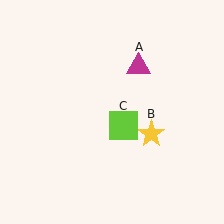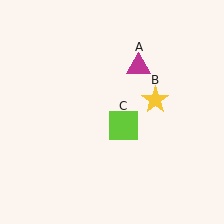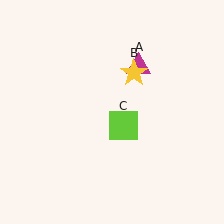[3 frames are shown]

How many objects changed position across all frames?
1 object changed position: yellow star (object B).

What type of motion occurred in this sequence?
The yellow star (object B) rotated counterclockwise around the center of the scene.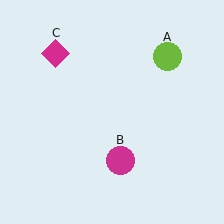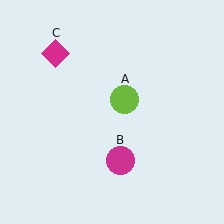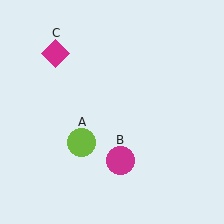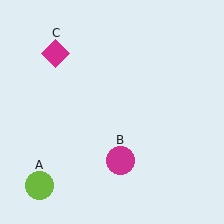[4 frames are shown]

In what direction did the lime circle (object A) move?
The lime circle (object A) moved down and to the left.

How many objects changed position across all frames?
1 object changed position: lime circle (object A).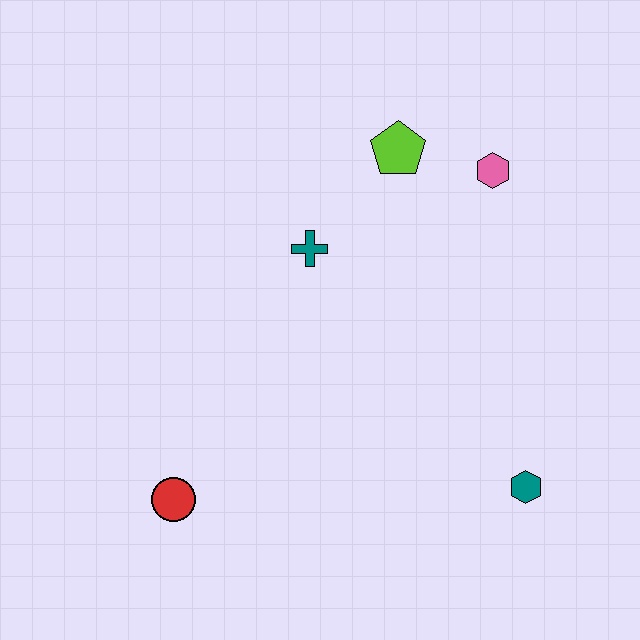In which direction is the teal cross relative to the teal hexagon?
The teal cross is above the teal hexagon.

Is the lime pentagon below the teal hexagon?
No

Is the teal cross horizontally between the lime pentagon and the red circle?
Yes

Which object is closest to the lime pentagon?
The pink hexagon is closest to the lime pentagon.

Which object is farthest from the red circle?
The pink hexagon is farthest from the red circle.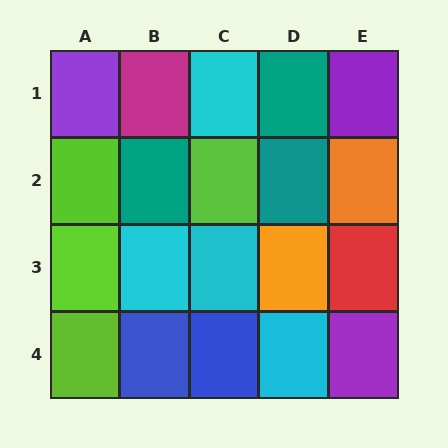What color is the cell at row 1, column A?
Purple.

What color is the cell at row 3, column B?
Cyan.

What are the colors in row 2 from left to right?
Lime, teal, lime, teal, orange.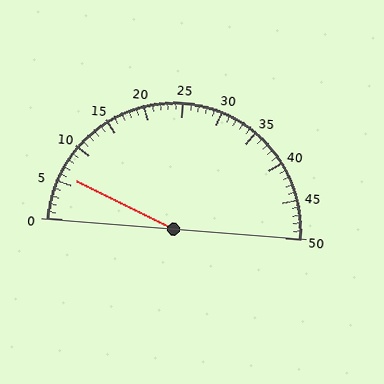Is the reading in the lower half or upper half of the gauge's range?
The reading is in the lower half of the range (0 to 50).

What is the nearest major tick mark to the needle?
The nearest major tick mark is 5.